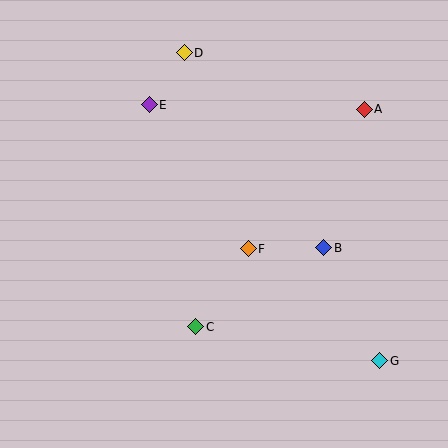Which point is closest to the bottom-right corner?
Point G is closest to the bottom-right corner.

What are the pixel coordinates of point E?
Point E is at (149, 105).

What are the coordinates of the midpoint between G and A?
The midpoint between G and A is at (372, 235).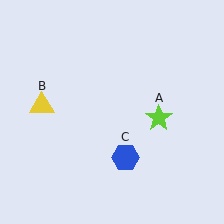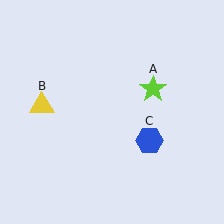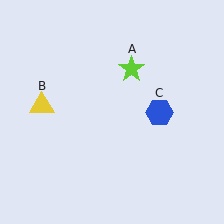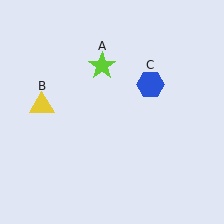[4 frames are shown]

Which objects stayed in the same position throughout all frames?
Yellow triangle (object B) remained stationary.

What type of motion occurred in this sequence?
The lime star (object A), blue hexagon (object C) rotated counterclockwise around the center of the scene.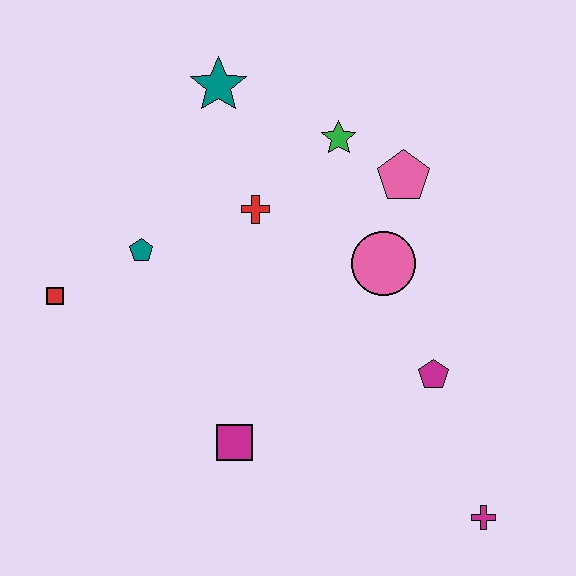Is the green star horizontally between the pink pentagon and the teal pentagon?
Yes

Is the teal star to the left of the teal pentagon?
No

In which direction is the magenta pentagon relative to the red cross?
The magenta pentagon is to the right of the red cross.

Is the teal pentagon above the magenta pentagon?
Yes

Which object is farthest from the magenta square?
The teal star is farthest from the magenta square.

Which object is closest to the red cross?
The green star is closest to the red cross.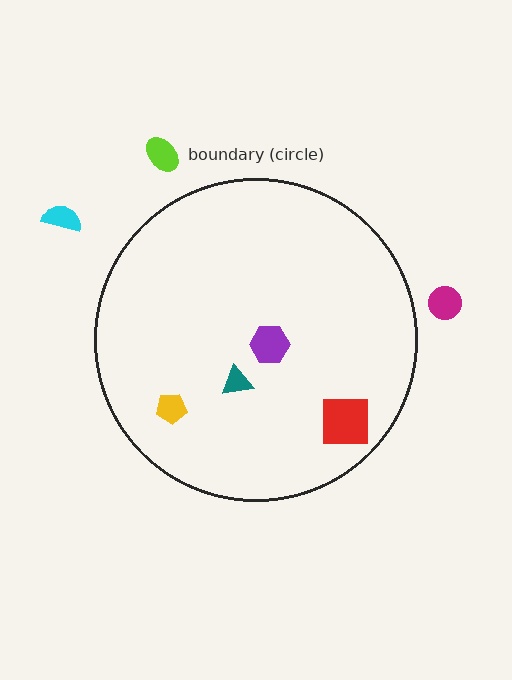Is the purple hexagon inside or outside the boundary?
Inside.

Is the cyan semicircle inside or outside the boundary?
Outside.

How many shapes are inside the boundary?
4 inside, 3 outside.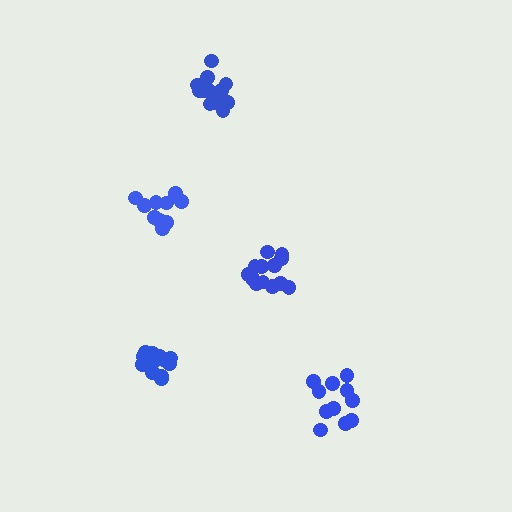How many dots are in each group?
Group 1: 13 dots, Group 2: 10 dots, Group 3: 16 dots, Group 4: 11 dots, Group 5: 14 dots (64 total).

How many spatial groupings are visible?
There are 5 spatial groupings.